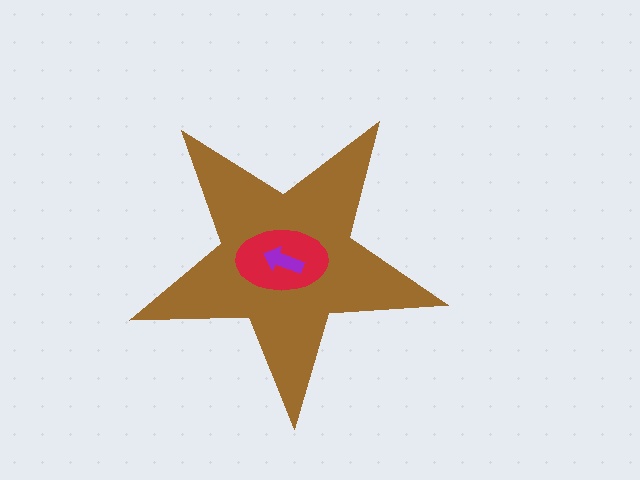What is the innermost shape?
The purple arrow.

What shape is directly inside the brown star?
The red ellipse.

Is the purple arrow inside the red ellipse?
Yes.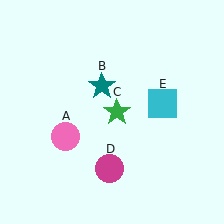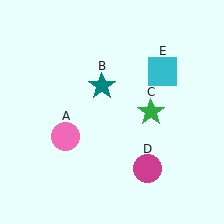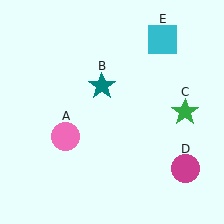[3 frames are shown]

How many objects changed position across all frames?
3 objects changed position: green star (object C), magenta circle (object D), cyan square (object E).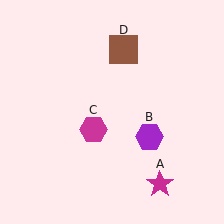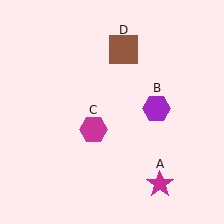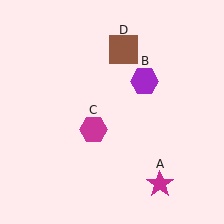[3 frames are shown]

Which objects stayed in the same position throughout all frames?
Magenta star (object A) and magenta hexagon (object C) and brown square (object D) remained stationary.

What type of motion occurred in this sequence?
The purple hexagon (object B) rotated counterclockwise around the center of the scene.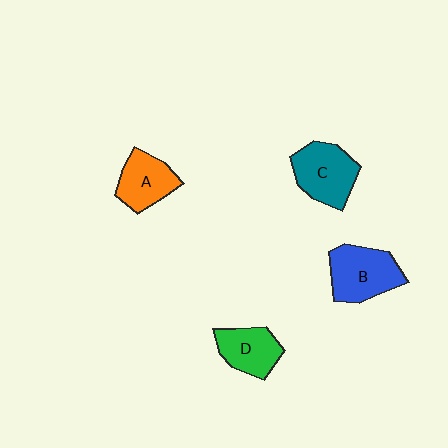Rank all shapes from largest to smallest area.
From largest to smallest: B (blue), C (teal), A (orange), D (green).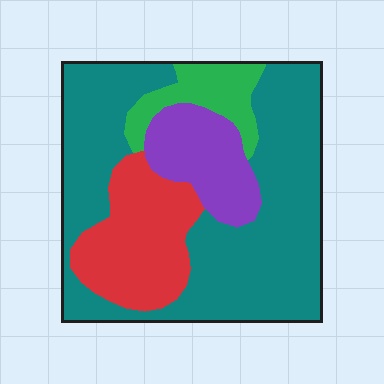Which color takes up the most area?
Teal, at roughly 60%.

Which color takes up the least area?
Green, at roughly 10%.